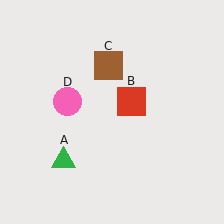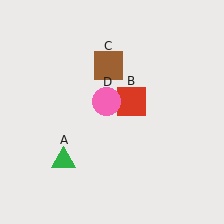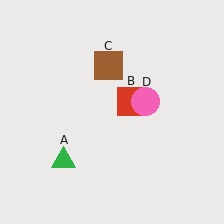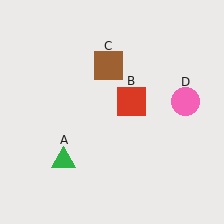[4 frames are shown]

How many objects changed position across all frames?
1 object changed position: pink circle (object D).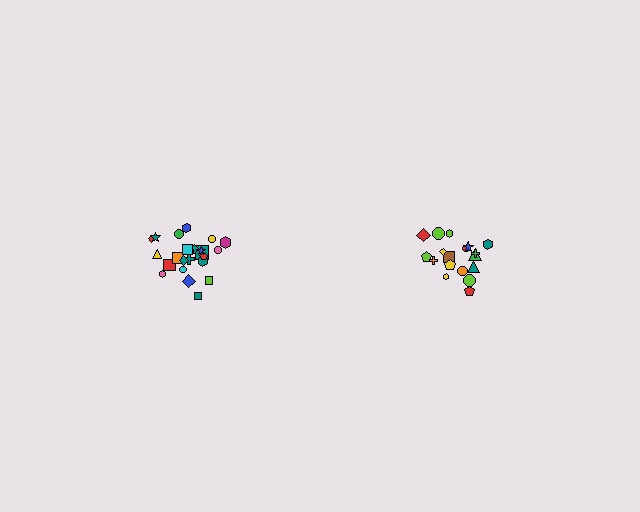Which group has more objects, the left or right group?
The left group.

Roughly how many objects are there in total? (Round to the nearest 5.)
Roughly 45 objects in total.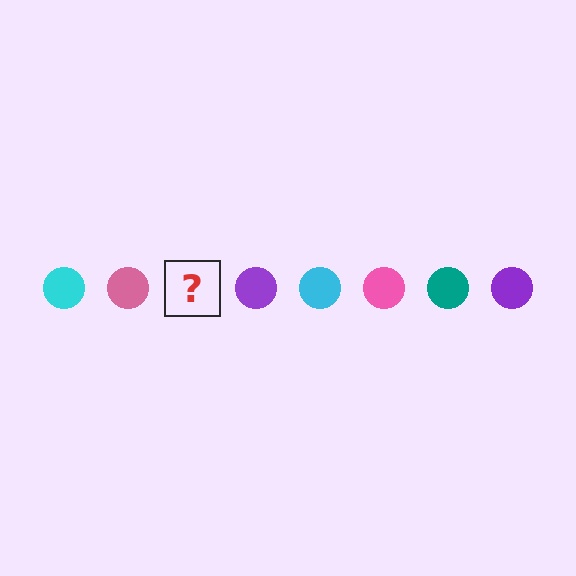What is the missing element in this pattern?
The missing element is a teal circle.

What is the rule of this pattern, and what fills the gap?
The rule is that the pattern cycles through cyan, pink, teal, purple circles. The gap should be filled with a teal circle.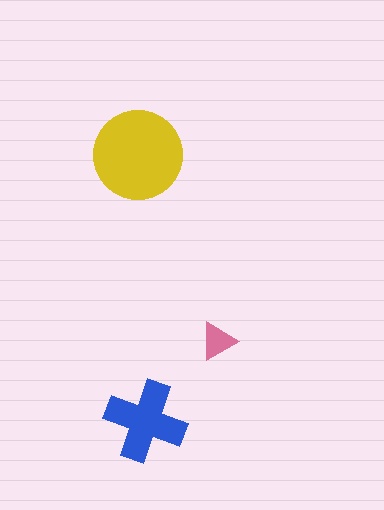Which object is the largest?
The yellow circle.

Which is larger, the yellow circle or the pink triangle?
The yellow circle.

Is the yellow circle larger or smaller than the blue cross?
Larger.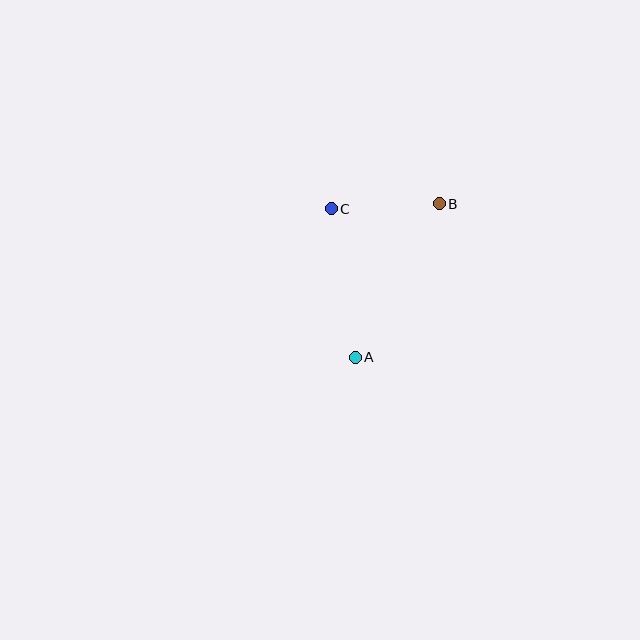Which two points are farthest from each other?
Points A and B are farthest from each other.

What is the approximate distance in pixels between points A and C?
The distance between A and C is approximately 151 pixels.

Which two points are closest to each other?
Points B and C are closest to each other.